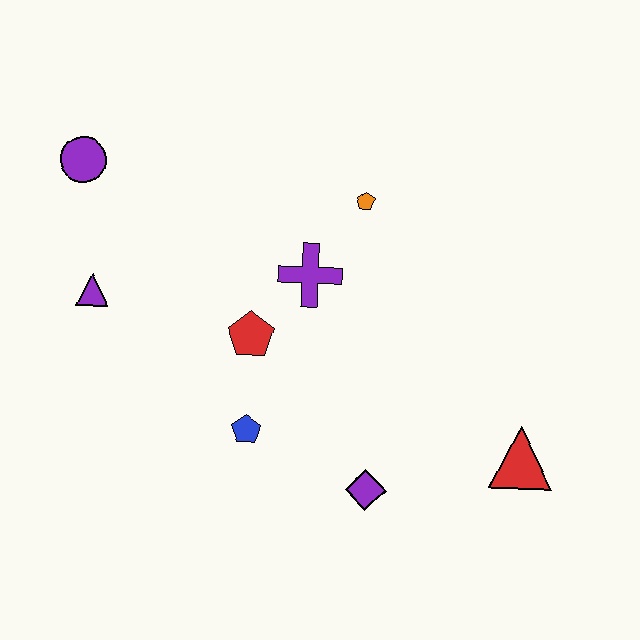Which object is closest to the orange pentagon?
The purple cross is closest to the orange pentagon.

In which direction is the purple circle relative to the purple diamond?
The purple circle is above the purple diamond.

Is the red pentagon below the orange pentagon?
Yes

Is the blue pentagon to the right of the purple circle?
Yes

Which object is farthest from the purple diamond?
The purple circle is farthest from the purple diamond.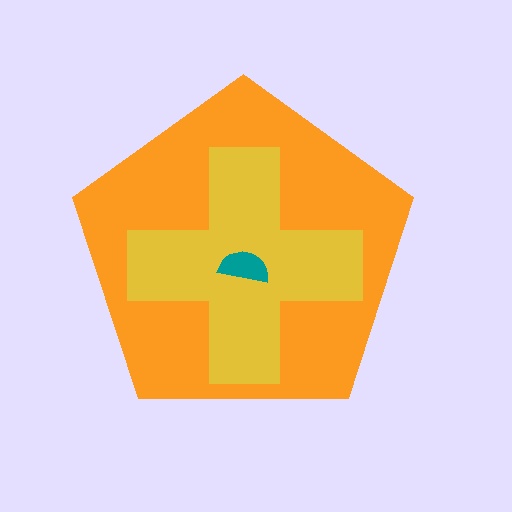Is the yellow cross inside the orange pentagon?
Yes.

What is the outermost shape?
The orange pentagon.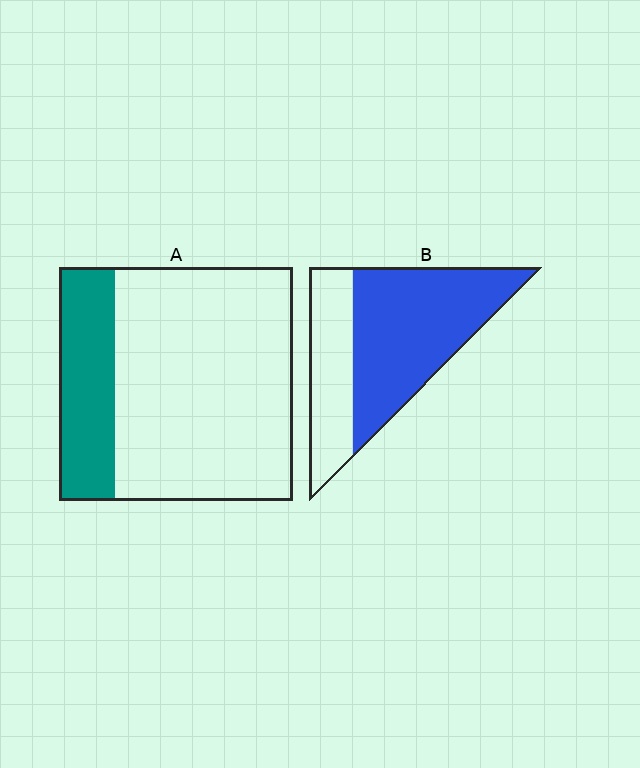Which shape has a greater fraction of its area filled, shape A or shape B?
Shape B.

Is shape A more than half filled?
No.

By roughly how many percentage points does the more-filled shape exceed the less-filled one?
By roughly 40 percentage points (B over A).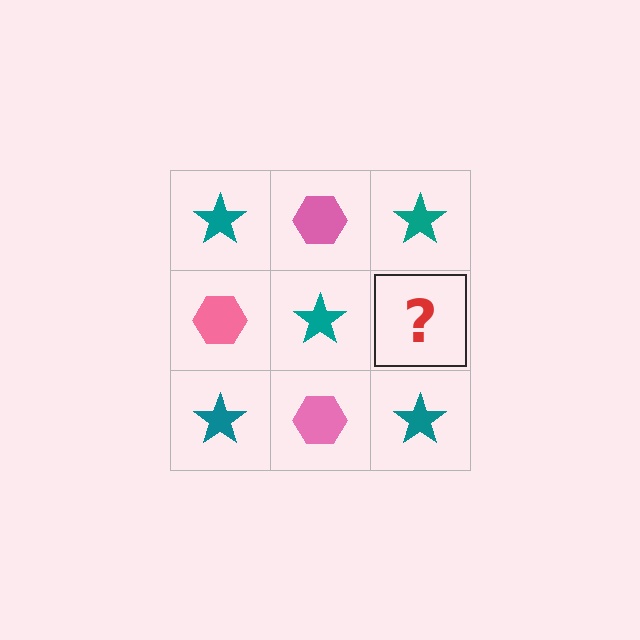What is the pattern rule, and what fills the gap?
The rule is that it alternates teal star and pink hexagon in a checkerboard pattern. The gap should be filled with a pink hexagon.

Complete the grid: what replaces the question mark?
The question mark should be replaced with a pink hexagon.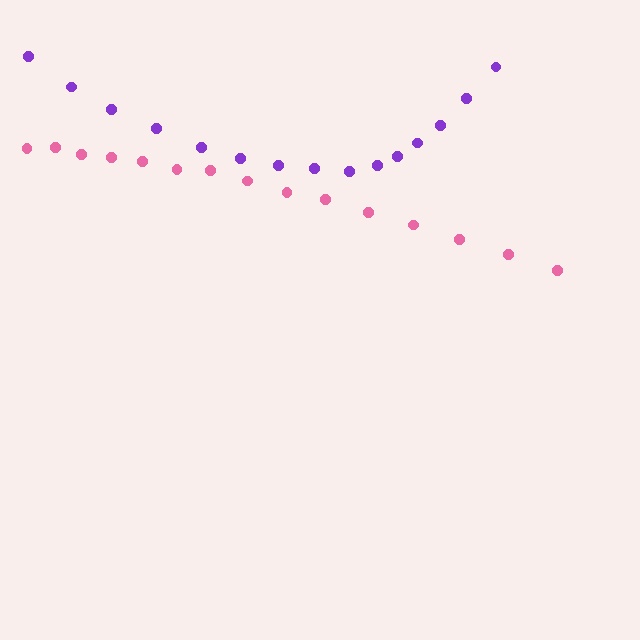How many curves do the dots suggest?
There are 2 distinct paths.